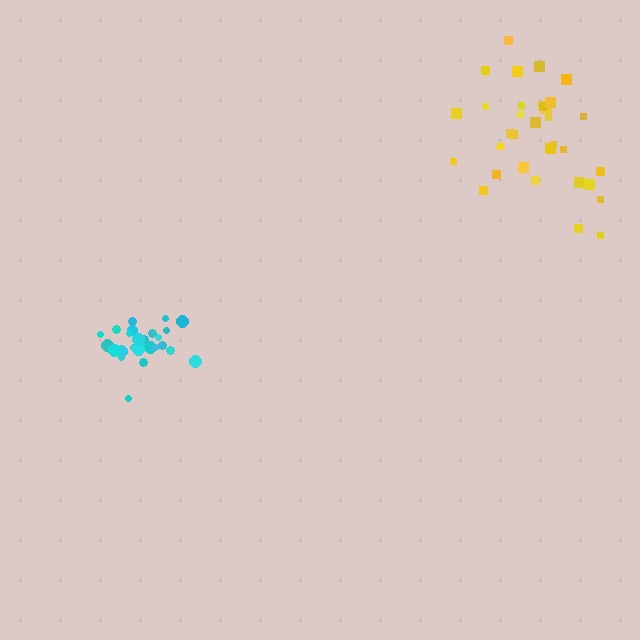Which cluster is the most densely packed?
Cyan.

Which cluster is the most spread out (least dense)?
Yellow.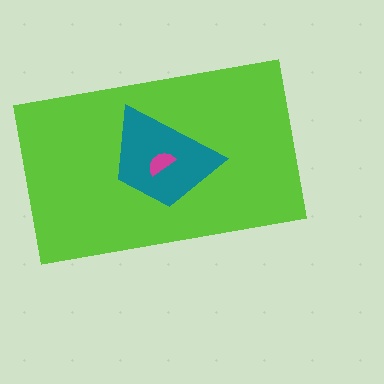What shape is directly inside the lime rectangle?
The teal trapezoid.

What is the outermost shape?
The lime rectangle.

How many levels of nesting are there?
3.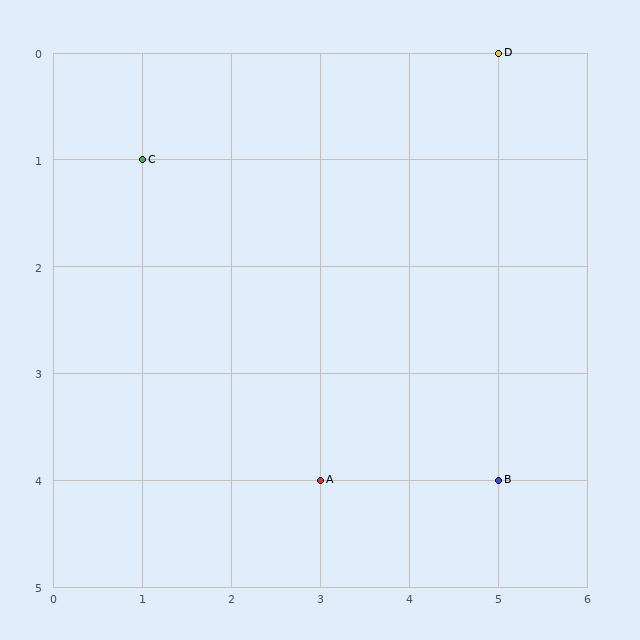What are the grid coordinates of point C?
Point C is at grid coordinates (1, 1).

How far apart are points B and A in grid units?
Points B and A are 2 columns apart.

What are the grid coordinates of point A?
Point A is at grid coordinates (3, 4).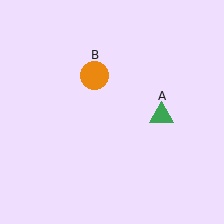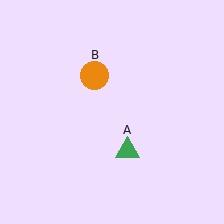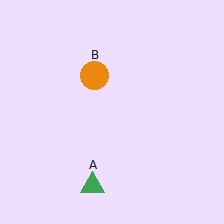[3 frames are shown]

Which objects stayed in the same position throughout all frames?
Orange circle (object B) remained stationary.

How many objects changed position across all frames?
1 object changed position: green triangle (object A).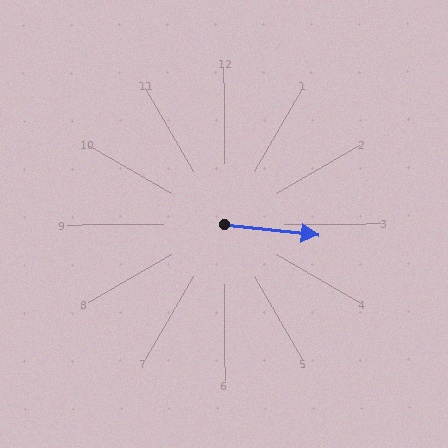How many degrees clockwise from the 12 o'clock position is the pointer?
Approximately 96 degrees.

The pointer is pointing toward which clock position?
Roughly 3 o'clock.